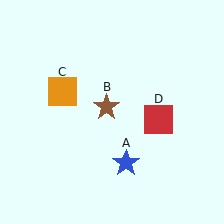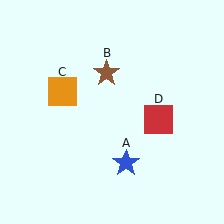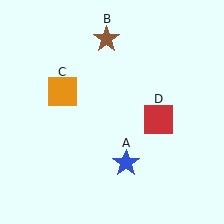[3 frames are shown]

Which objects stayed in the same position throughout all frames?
Blue star (object A) and orange square (object C) and red square (object D) remained stationary.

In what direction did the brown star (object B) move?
The brown star (object B) moved up.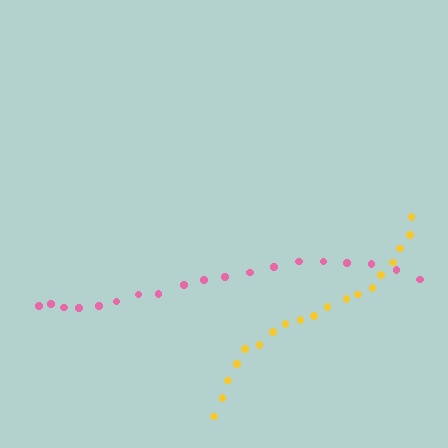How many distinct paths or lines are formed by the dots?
There are 2 distinct paths.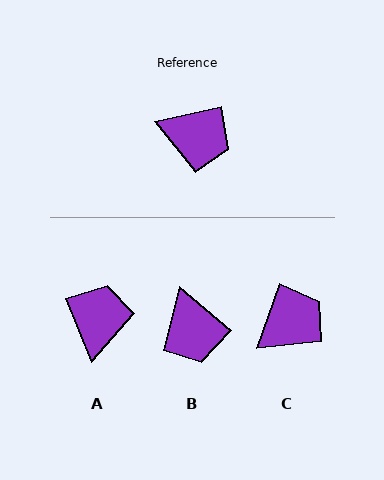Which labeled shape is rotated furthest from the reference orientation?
A, about 99 degrees away.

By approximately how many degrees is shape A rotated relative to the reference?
Approximately 99 degrees counter-clockwise.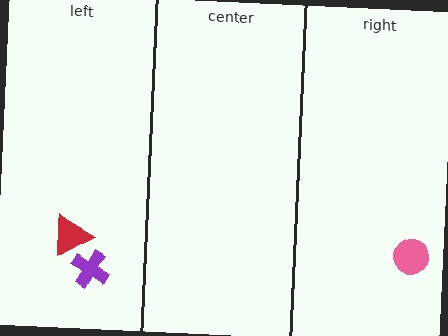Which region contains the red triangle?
The left region.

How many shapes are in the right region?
1.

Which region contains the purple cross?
The left region.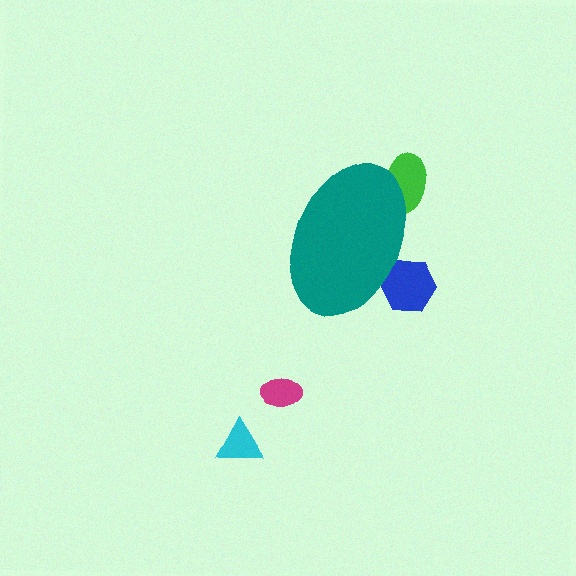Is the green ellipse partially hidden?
Yes, the green ellipse is partially hidden behind the teal ellipse.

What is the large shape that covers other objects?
A teal ellipse.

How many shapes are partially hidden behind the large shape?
2 shapes are partially hidden.